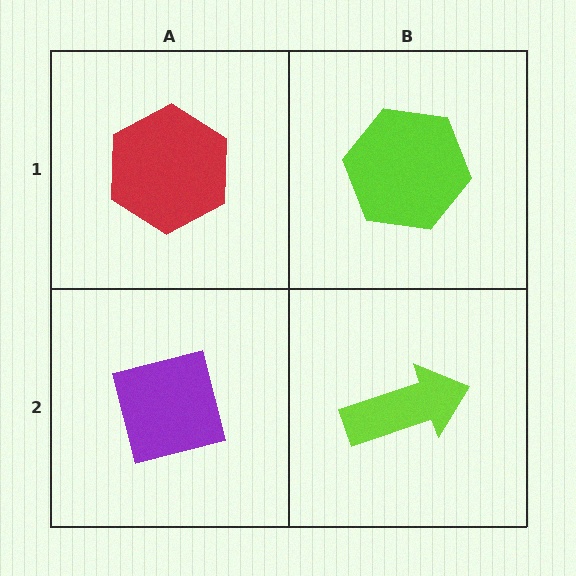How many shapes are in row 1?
2 shapes.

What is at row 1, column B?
A lime hexagon.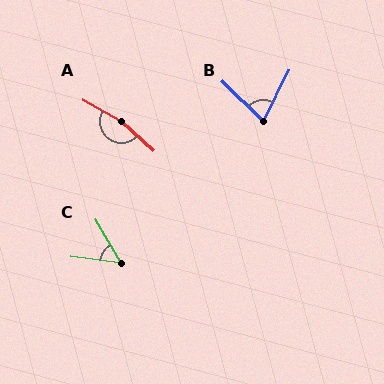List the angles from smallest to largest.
C (52°), B (73°), A (167°).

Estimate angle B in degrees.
Approximately 73 degrees.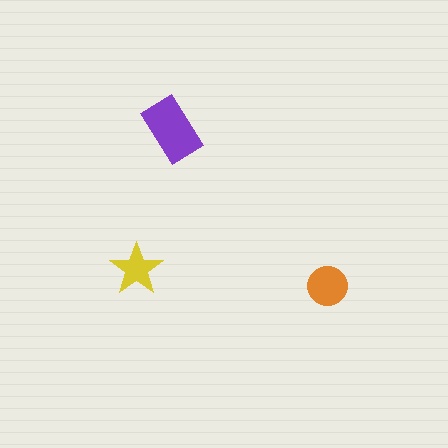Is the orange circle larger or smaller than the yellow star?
Larger.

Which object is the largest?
The purple rectangle.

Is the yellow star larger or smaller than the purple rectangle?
Smaller.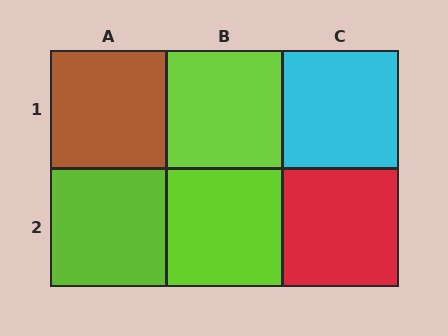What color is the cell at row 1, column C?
Cyan.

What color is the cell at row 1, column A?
Brown.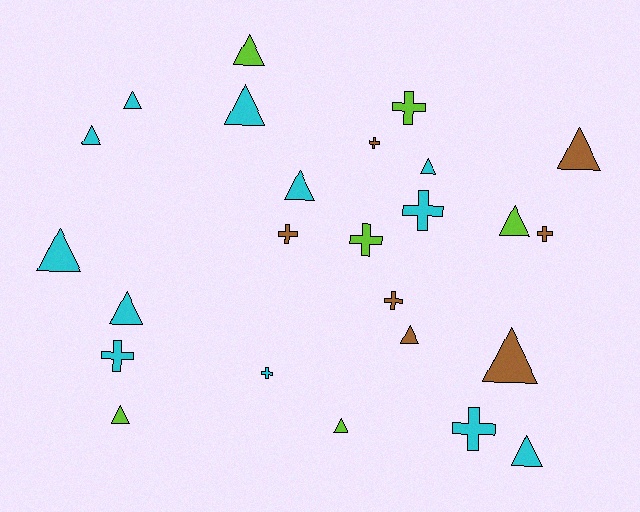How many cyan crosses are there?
There are 4 cyan crosses.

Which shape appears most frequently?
Triangle, with 15 objects.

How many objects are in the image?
There are 25 objects.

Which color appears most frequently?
Cyan, with 12 objects.